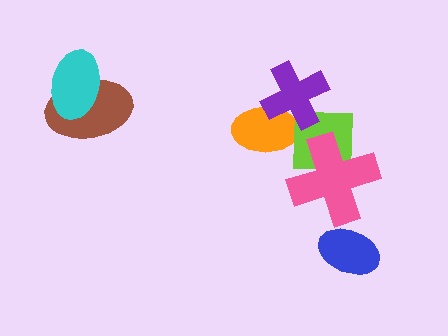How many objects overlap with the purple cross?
2 objects overlap with the purple cross.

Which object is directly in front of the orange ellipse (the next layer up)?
The lime square is directly in front of the orange ellipse.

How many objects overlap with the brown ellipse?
1 object overlaps with the brown ellipse.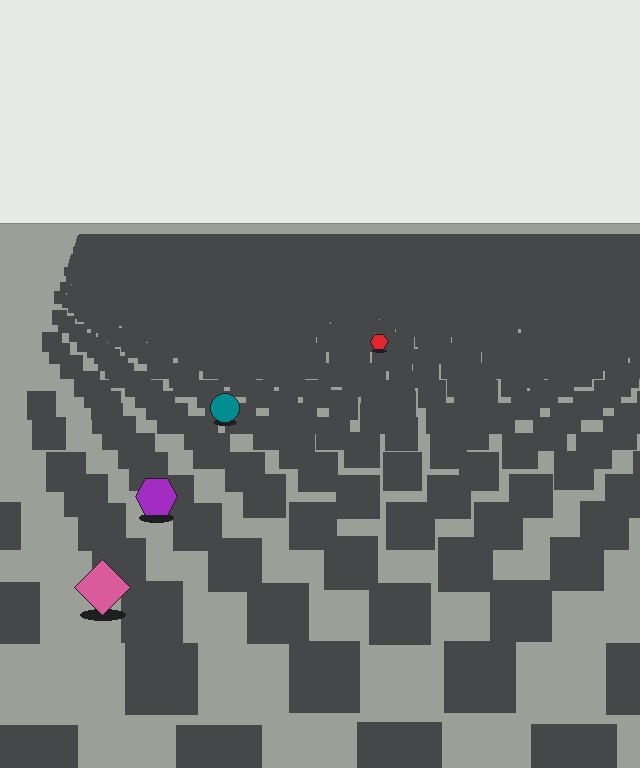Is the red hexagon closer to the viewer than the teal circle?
No. The teal circle is closer — you can tell from the texture gradient: the ground texture is coarser near it.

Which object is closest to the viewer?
The pink diamond is closest. The texture marks near it are larger and more spread out.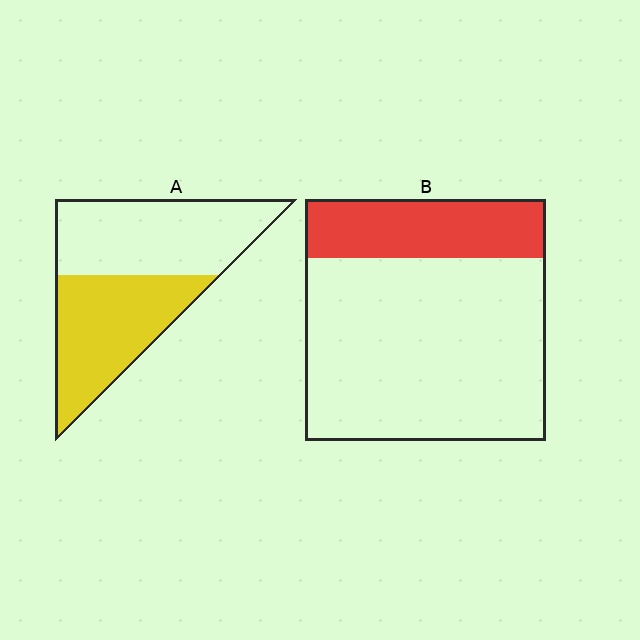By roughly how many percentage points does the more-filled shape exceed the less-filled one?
By roughly 25 percentage points (A over B).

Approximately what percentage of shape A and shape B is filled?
A is approximately 45% and B is approximately 25%.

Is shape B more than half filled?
No.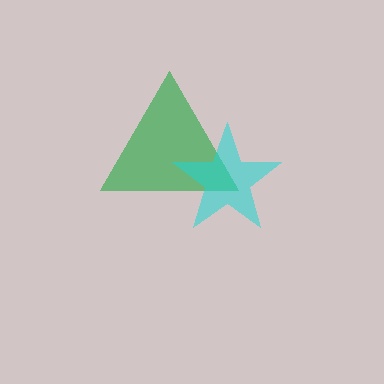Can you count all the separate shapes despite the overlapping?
Yes, there are 2 separate shapes.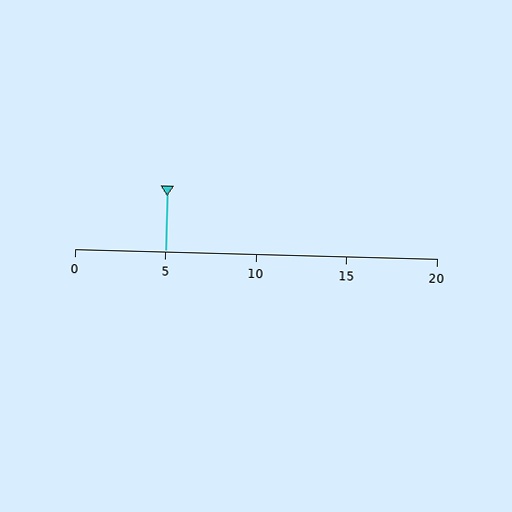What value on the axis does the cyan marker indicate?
The marker indicates approximately 5.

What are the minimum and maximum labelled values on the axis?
The axis runs from 0 to 20.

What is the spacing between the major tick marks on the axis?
The major ticks are spaced 5 apart.